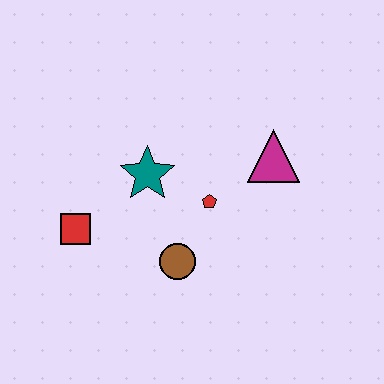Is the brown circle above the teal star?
No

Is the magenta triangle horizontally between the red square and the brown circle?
No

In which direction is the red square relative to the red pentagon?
The red square is to the left of the red pentagon.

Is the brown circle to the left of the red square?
No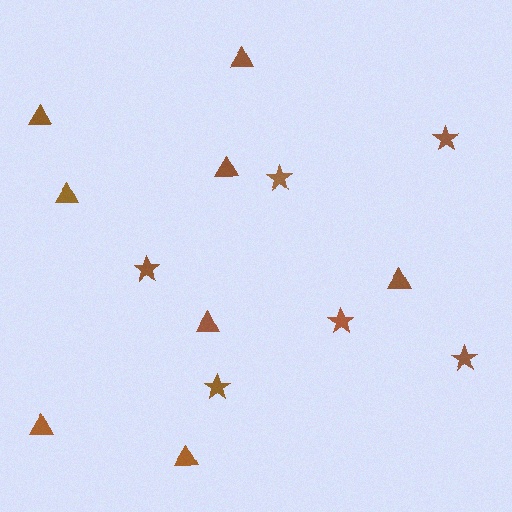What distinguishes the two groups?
There are 2 groups: one group of stars (6) and one group of triangles (8).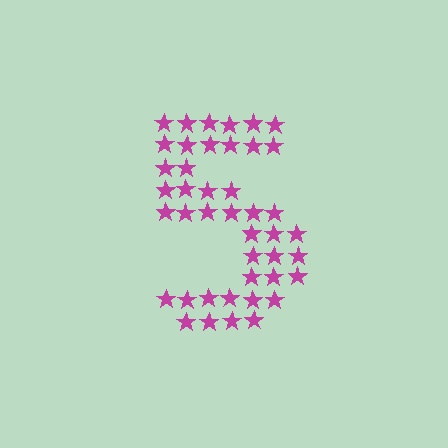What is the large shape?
The large shape is the digit 5.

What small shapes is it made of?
It is made of small stars.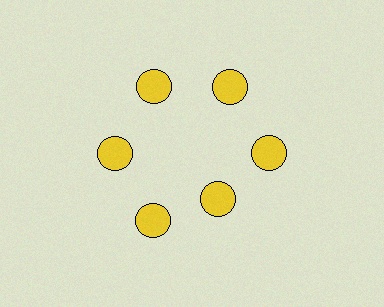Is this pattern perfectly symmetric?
No. The 6 yellow circles are arranged in a ring, but one element near the 5 o'clock position is pulled inward toward the center, breaking the 6-fold rotational symmetry.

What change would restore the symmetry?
The symmetry would be restored by moving it outward, back onto the ring so that all 6 circles sit at equal angles and equal distance from the center.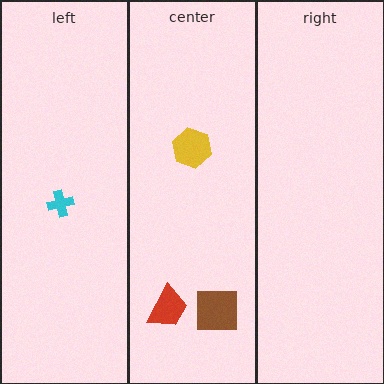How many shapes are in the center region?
3.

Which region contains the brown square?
The center region.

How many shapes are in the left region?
1.